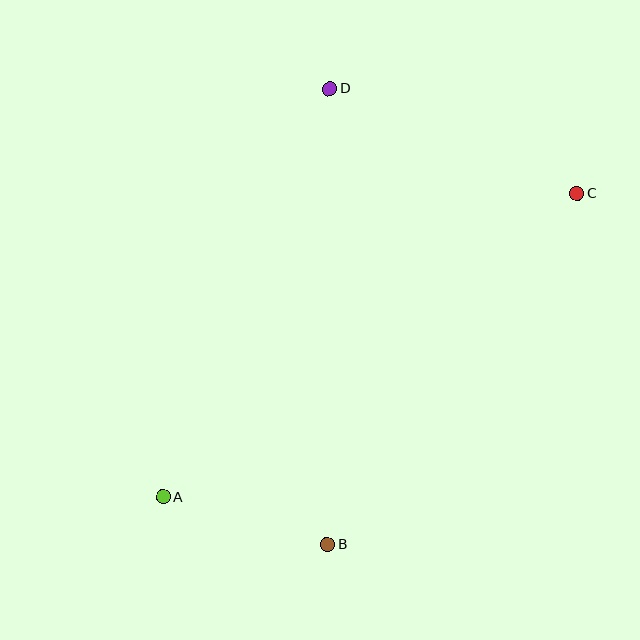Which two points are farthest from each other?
Points A and C are farthest from each other.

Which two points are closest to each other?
Points A and B are closest to each other.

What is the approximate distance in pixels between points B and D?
The distance between B and D is approximately 456 pixels.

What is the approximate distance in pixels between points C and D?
The distance between C and D is approximately 268 pixels.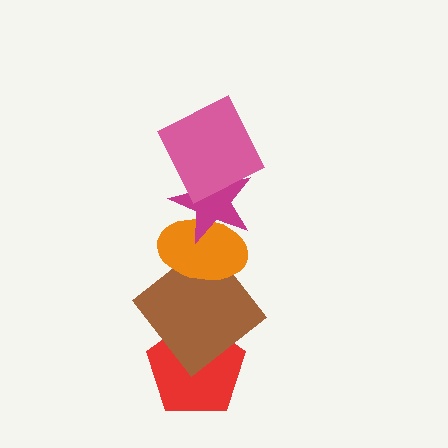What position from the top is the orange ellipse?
The orange ellipse is 3rd from the top.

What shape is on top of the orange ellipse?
The magenta star is on top of the orange ellipse.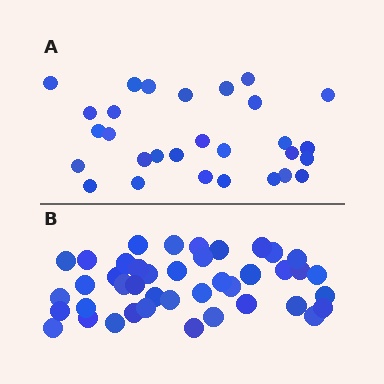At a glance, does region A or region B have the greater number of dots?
Region B (the bottom region) has more dots.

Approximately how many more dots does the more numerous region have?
Region B has approximately 15 more dots than region A.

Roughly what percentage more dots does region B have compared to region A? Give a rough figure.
About 45% more.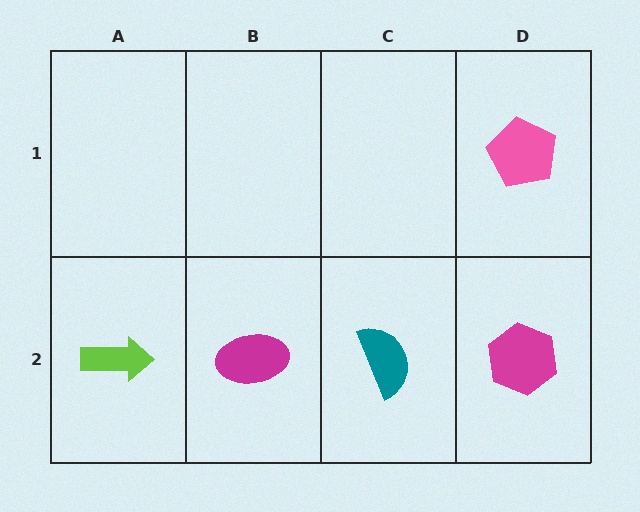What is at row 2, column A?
A lime arrow.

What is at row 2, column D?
A magenta hexagon.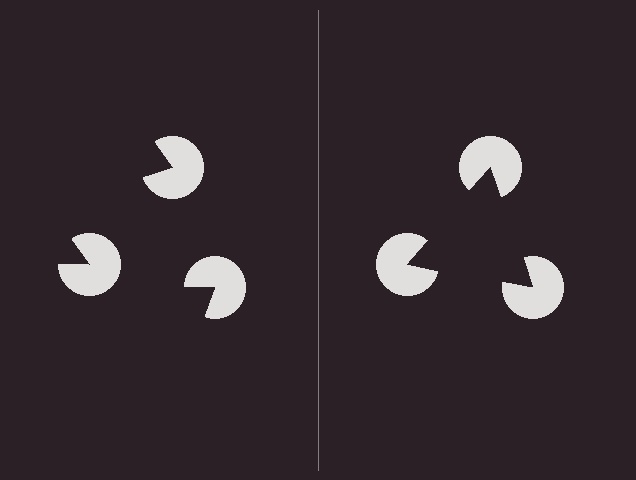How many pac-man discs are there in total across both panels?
6 — 3 on each side.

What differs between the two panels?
The pac-man discs are positioned identically on both sides; only the wedge orientations differ. On the right they align to a triangle; on the left they are misaligned.